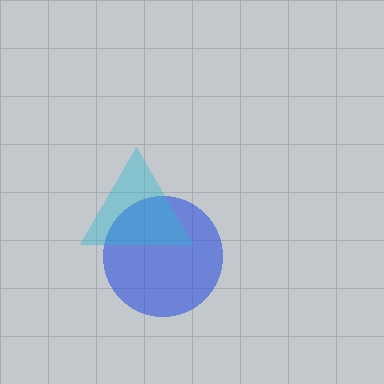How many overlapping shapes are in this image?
There are 2 overlapping shapes in the image.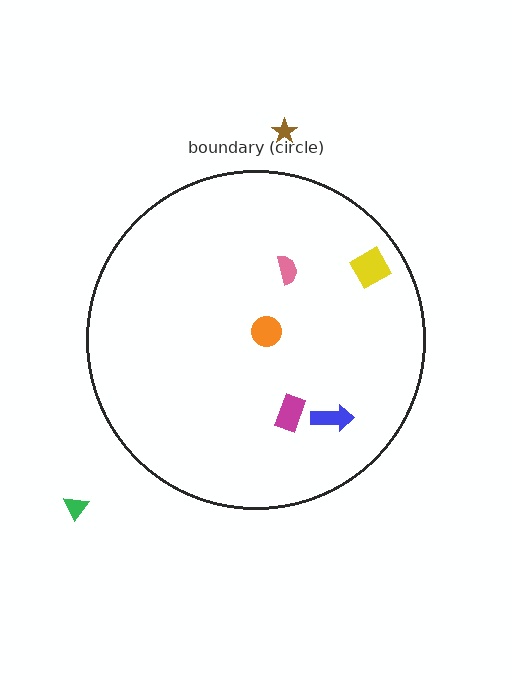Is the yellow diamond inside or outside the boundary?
Inside.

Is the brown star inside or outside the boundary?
Outside.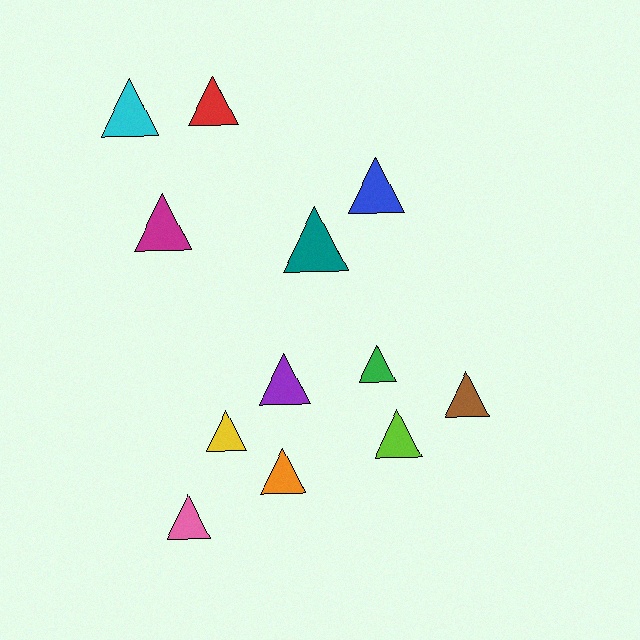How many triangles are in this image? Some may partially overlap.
There are 12 triangles.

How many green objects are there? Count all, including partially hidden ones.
There is 1 green object.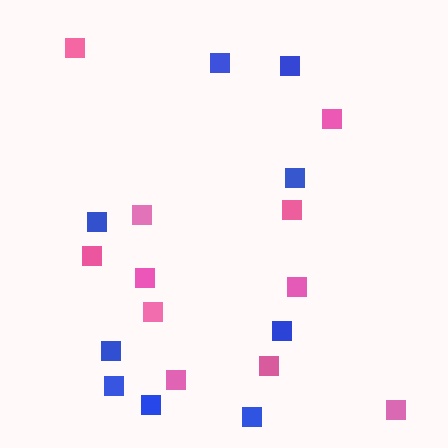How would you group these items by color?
There are 2 groups: one group of blue squares (9) and one group of pink squares (11).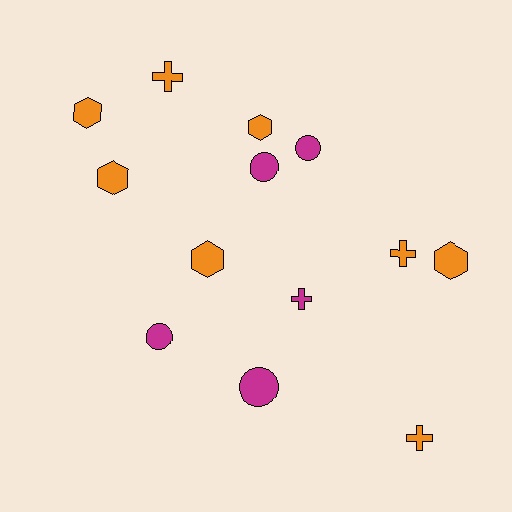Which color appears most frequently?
Orange, with 8 objects.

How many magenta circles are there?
There are 4 magenta circles.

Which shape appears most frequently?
Hexagon, with 5 objects.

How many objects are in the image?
There are 13 objects.